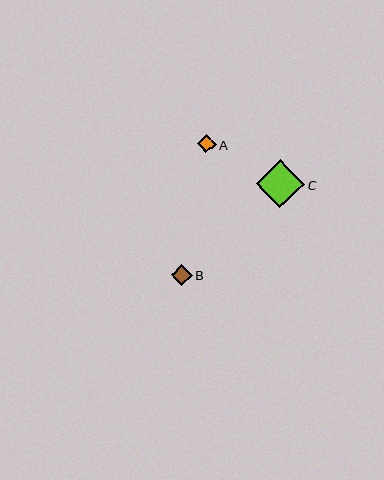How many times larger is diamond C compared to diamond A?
Diamond C is approximately 2.6 times the size of diamond A.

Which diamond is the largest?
Diamond C is the largest with a size of approximately 48 pixels.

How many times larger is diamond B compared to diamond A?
Diamond B is approximately 1.1 times the size of diamond A.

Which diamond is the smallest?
Diamond A is the smallest with a size of approximately 19 pixels.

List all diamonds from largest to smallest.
From largest to smallest: C, B, A.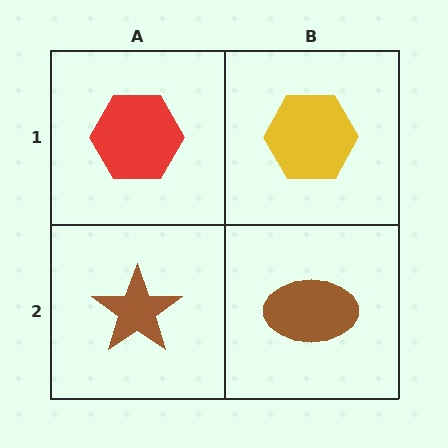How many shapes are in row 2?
2 shapes.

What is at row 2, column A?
A brown star.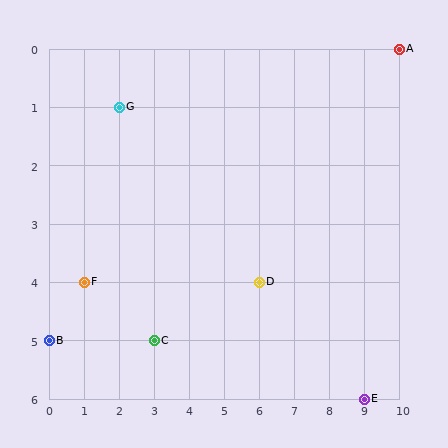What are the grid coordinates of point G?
Point G is at grid coordinates (2, 1).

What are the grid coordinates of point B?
Point B is at grid coordinates (0, 5).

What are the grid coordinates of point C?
Point C is at grid coordinates (3, 5).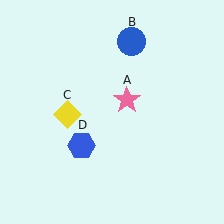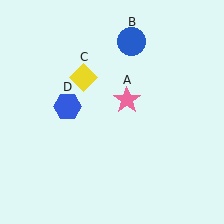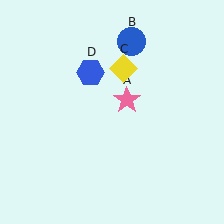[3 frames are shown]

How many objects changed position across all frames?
2 objects changed position: yellow diamond (object C), blue hexagon (object D).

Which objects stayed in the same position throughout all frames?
Pink star (object A) and blue circle (object B) remained stationary.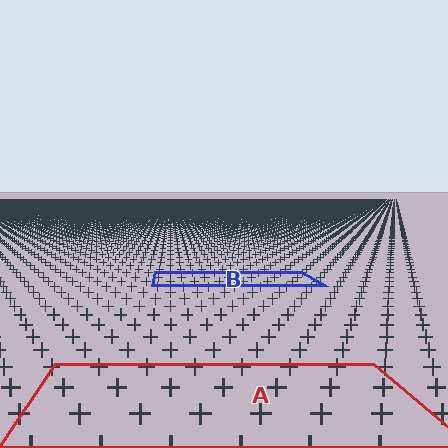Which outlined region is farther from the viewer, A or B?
Region B is farther from the viewer — the texture elements inside it appear smaller and more densely packed.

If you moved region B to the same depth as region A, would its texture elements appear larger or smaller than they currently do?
They would appear larger. At a closer depth, the same texture elements are projected at a bigger on-screen size.